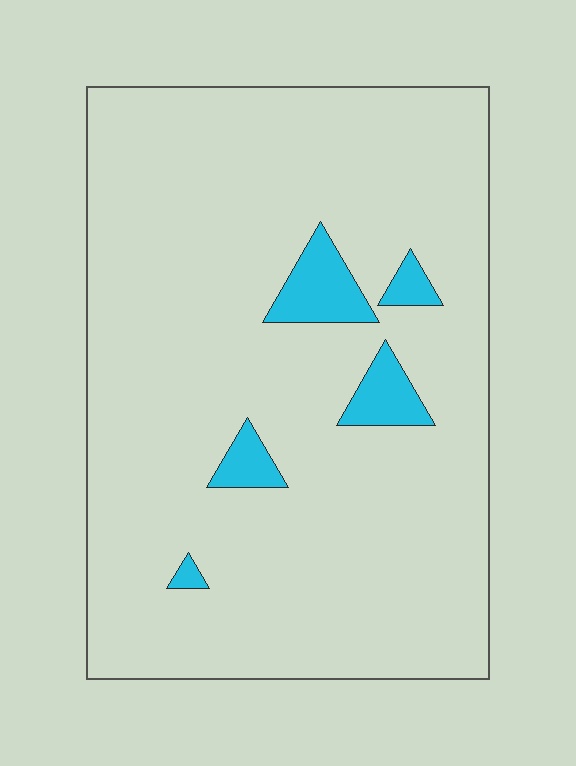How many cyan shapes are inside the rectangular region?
5.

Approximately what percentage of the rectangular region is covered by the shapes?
Approximately 5%.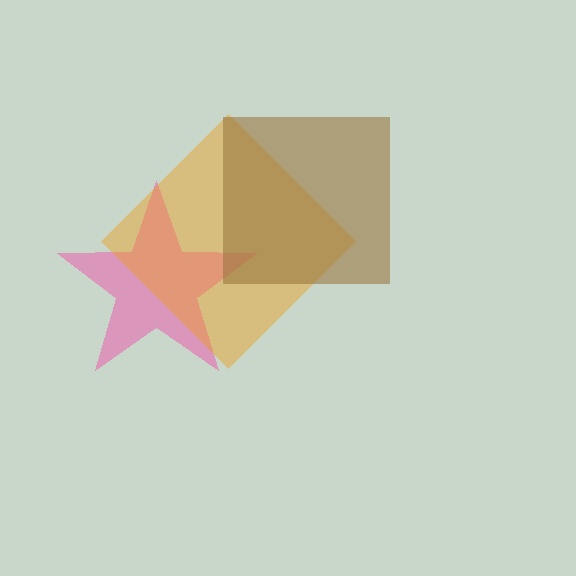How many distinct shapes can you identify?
There are 3 distinct shapes: a pink star, an orange diamond, a brown square.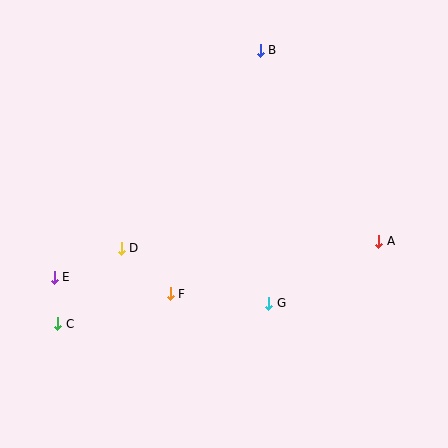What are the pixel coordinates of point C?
Point C is at (58, 324).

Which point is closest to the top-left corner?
Point B is closest to the top-left corner.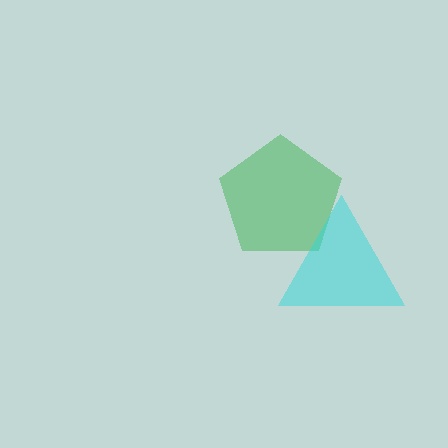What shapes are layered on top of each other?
The layered shapes are: a green pentagon, a cyan triangle.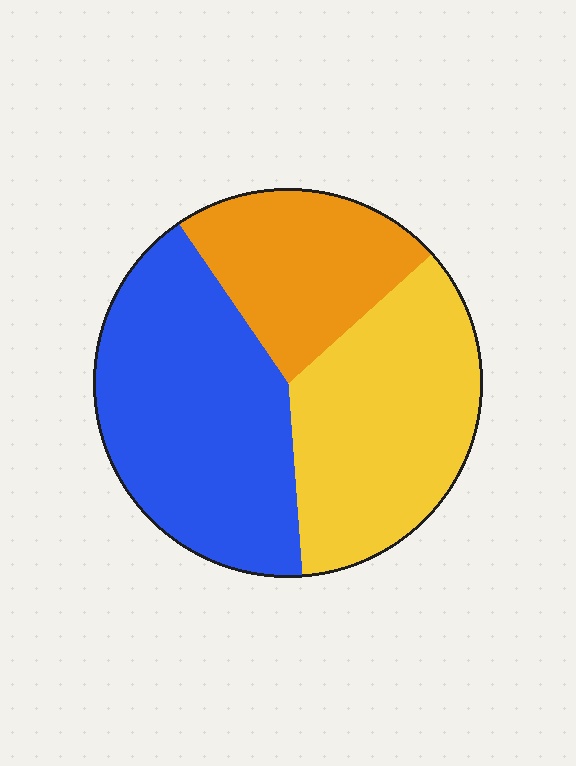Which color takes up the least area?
Orange, at roughly 25%.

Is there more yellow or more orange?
Yellow.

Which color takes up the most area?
Blue, at roughly 40%.